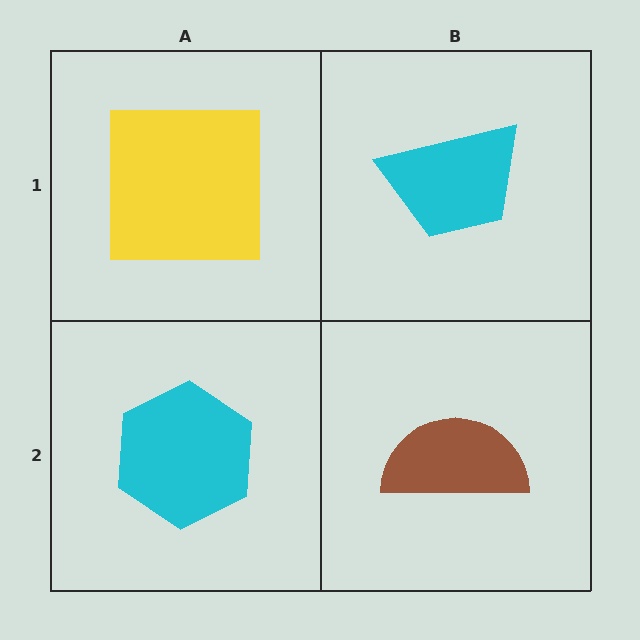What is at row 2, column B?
A brown semicircle.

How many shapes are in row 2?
2 shapes.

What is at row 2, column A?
A cyan hexagon.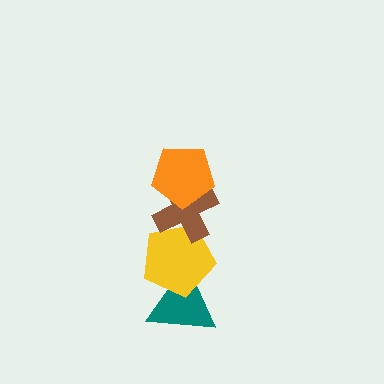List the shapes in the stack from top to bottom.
From top to bottom: the orange pentagon, the brown cross, the yellow pentagon, the teal triangle.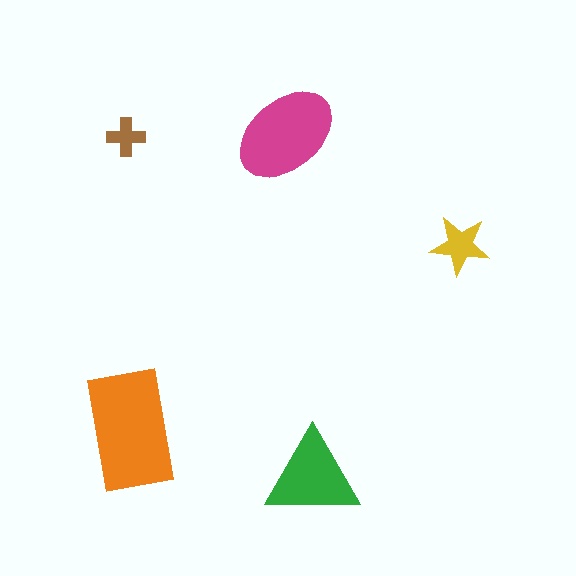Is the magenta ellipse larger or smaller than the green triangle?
Larger.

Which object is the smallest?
The brown cross.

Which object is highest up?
The magenta ellipse is topmost.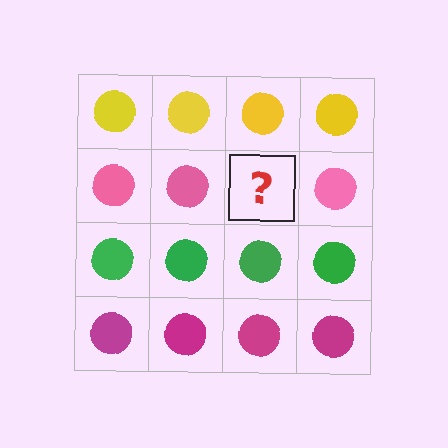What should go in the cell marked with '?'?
The missing cell should contain a pink circle.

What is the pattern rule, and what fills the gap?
The rule is that each row has a consistent color. The gap should be filled with a pink circle.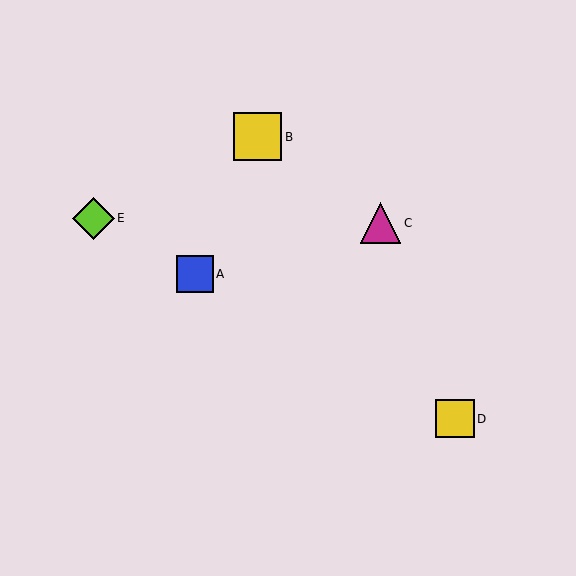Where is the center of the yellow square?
The center of the yellow square is at (455, 419).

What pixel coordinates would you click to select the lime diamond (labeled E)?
Click at (93, 218) to select the lime diamond E.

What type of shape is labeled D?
Shape D is a yellow square.